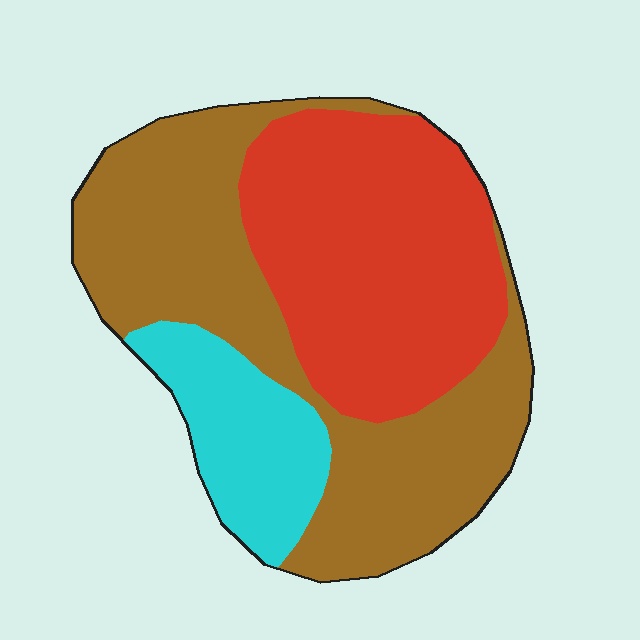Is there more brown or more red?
Brown.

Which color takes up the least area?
Cyan, at roughly 15%.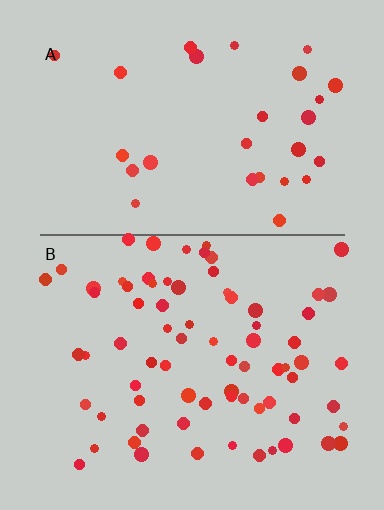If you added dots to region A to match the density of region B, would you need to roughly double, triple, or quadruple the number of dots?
Approximately triple.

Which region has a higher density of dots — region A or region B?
B (the bottom).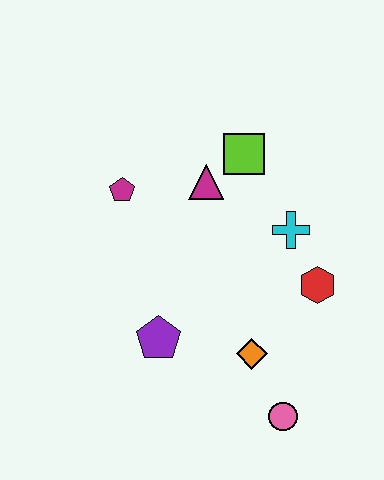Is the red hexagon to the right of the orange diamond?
Yes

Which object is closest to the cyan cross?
The red hexagon is closest to the cyan cross.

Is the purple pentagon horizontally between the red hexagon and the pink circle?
No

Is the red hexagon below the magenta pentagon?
Yes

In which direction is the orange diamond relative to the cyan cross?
The orange diamond is below the cyan cross.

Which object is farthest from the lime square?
The pink circle is farthest from the lime square.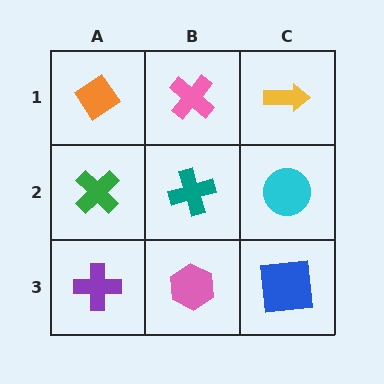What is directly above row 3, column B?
A teal cross.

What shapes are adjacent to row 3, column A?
A green cross (row 2, column A), a pink hexagon (row 3, column B).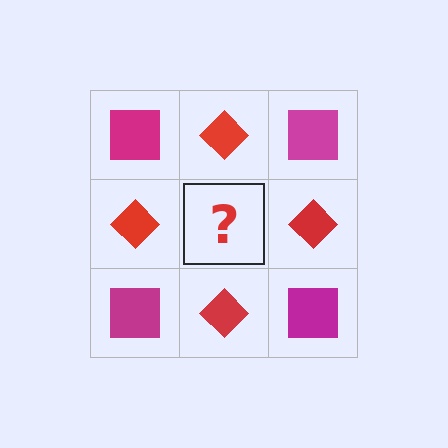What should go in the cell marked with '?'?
The missing cell should contain a magenta square.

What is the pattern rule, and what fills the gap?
The rule is that it alternates magenta square and red diamond in a checkerboard pattern. The gap should be filled with a magenta square.